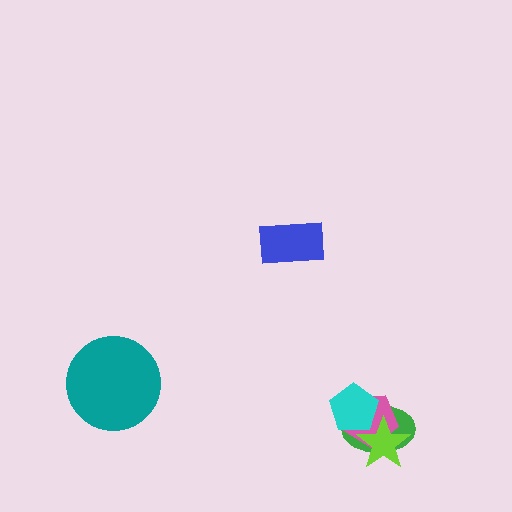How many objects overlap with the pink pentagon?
3 objects overlap with the pink pentagon.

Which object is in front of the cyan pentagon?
The lime star is in front of the cyan pentagon.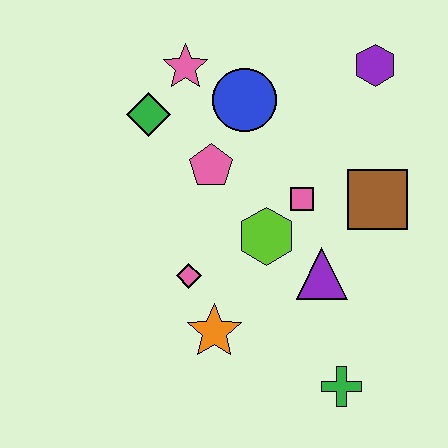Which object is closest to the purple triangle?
The lime hexagon is closest to the purple triangle.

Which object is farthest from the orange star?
The purple hexagon is farthest from the orange star.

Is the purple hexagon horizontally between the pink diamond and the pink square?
No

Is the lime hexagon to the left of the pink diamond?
No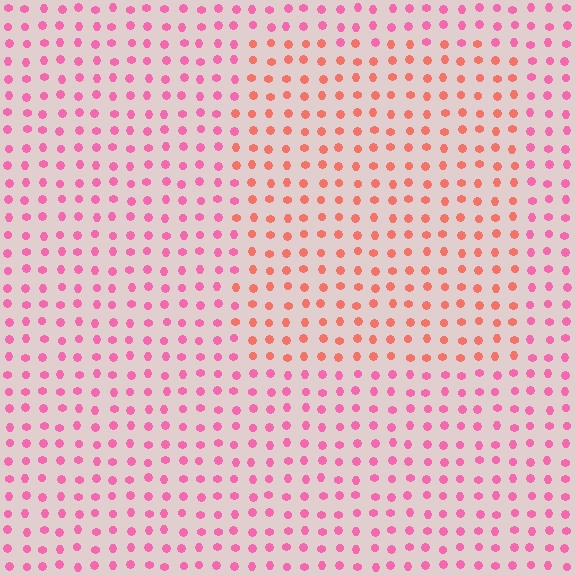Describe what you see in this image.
The image is filled with small pink elements in a uniform arrangement. A rectangle-shaped region is visible where the elements are tinted to a slightly different hue, forming a subtle color boundary.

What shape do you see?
I see a rectangle.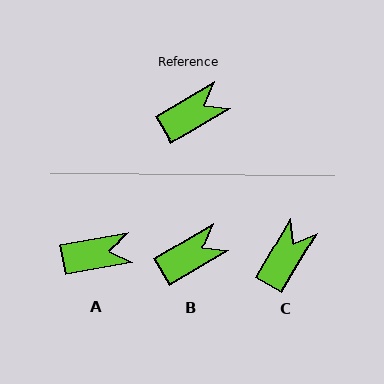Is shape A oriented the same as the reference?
No, it is off by about 20 degrees.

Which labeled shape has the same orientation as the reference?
B.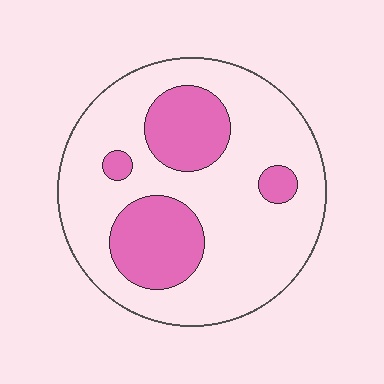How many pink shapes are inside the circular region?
4.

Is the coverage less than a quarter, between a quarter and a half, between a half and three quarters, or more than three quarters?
Between a quarter and a half.